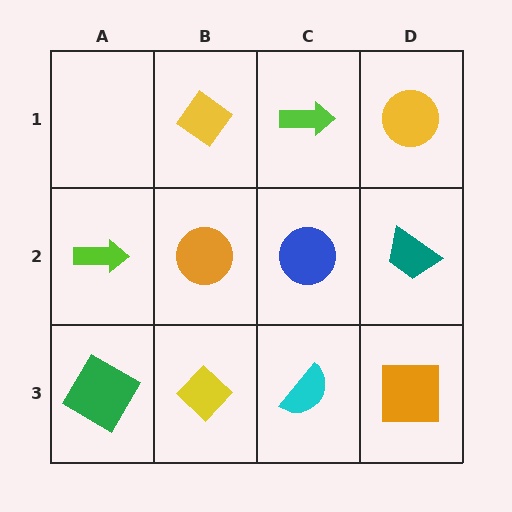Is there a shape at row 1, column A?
No, that cell is empty.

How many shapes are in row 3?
4 shapes.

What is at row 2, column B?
An orange circle.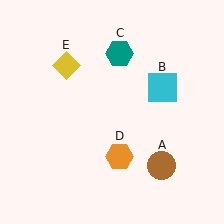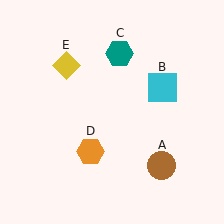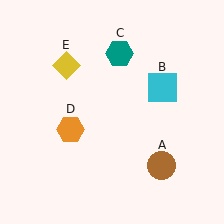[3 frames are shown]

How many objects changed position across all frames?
1 object changed position: orange hexagon (object D).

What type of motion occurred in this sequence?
The orange hexagon (object D) rotated clockwise around the center of the scene.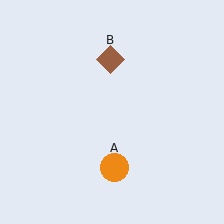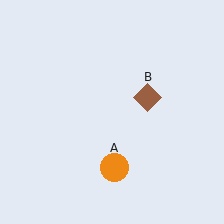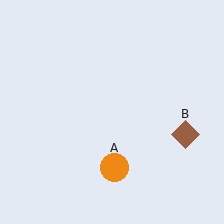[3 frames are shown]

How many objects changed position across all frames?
1 object changed position: brown diamond (object B).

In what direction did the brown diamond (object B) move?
The brown diamond (object B) moved down and to the right.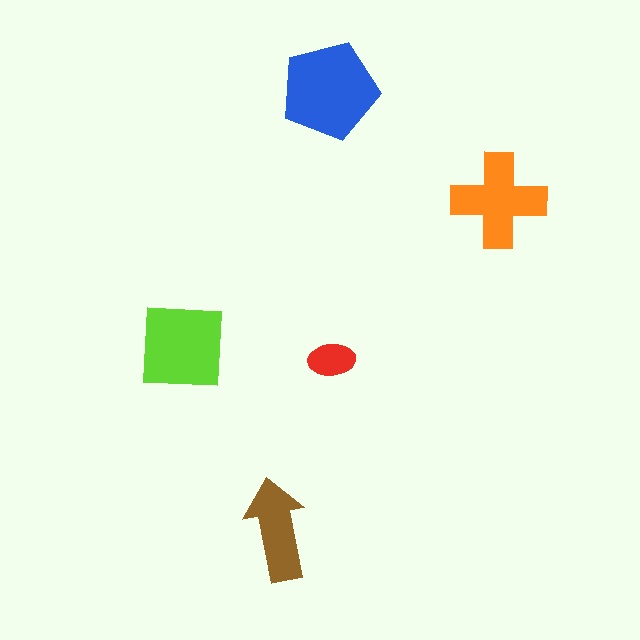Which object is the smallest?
The red ellipse.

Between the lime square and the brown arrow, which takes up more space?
The lime square.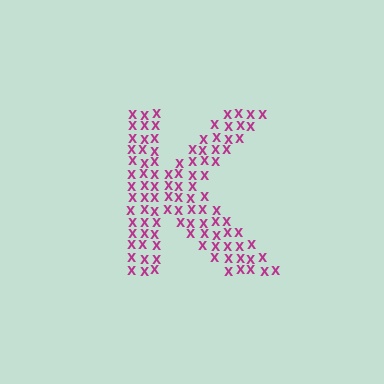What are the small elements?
The small elements are letter X's.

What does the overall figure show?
The overall figure shows the letter K.